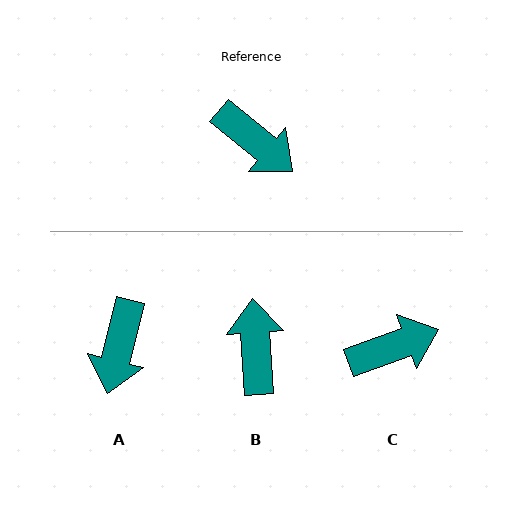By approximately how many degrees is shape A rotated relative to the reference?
Approximately 64 degrees clockwise.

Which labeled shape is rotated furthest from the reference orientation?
B, about 133 degrees away.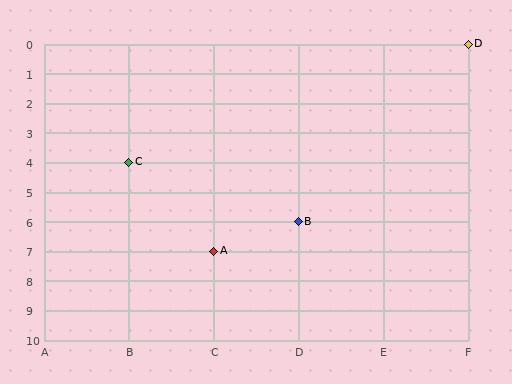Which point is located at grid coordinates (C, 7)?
Point A is at (C, 7).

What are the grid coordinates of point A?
Point A is at grid coordinates (C, 7).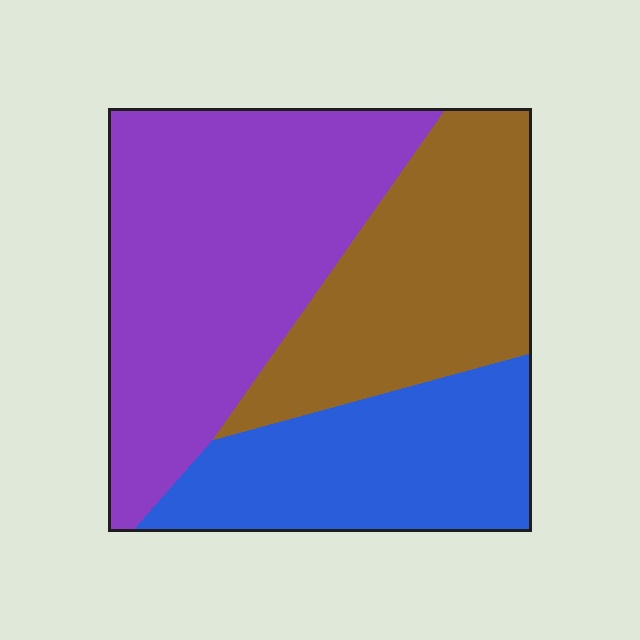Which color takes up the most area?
Purple, at roughly 45%.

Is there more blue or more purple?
Purple.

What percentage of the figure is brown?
Brown takes up about one third (1/3) of the figure.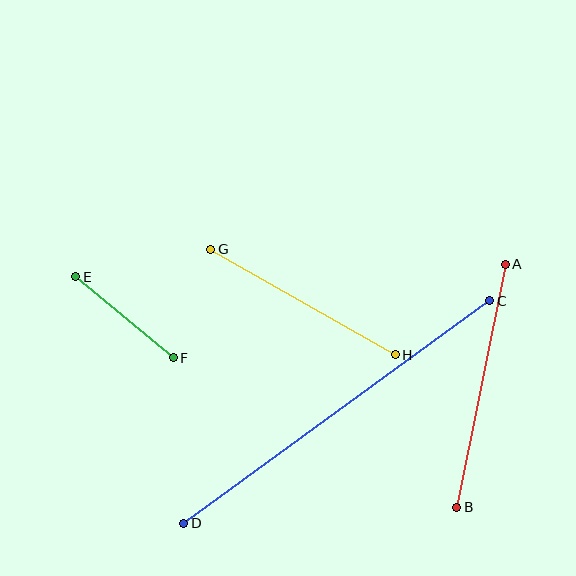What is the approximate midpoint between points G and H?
The midpoint is at approximately (303, 302) pixels.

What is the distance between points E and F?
The distance is approximately 127 pixels.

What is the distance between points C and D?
The distance is approximately 379 pixels.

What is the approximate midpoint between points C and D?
The midpoint is at approximately (337, 412) pixels.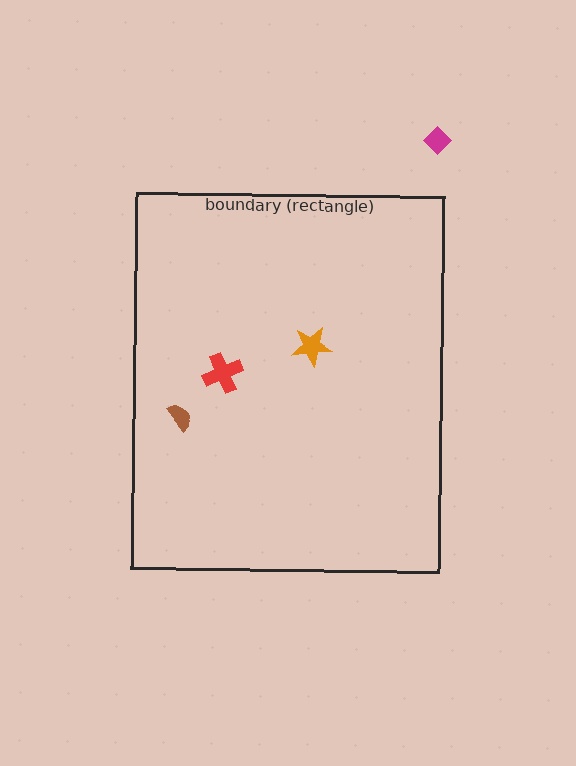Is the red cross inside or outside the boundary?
Inside.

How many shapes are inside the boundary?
3 inside, 1 outside.